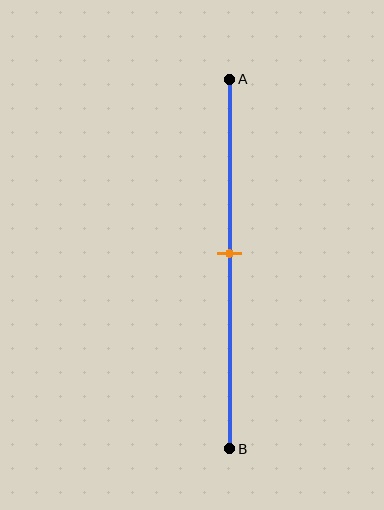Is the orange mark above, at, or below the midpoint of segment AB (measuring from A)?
The orange mark is approximately at the midpoint of segment AB.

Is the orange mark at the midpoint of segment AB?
Yes, the mark is approximately at the midpoint.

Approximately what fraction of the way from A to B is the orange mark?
The orange mark is approximately 45% of the way from A to B.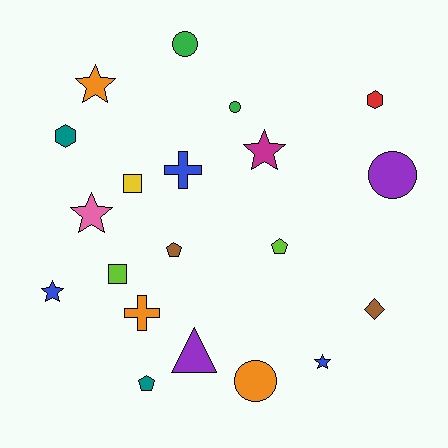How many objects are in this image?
There are 20 objects.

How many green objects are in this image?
There are 2 green objects.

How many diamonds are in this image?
There is 1 diamond.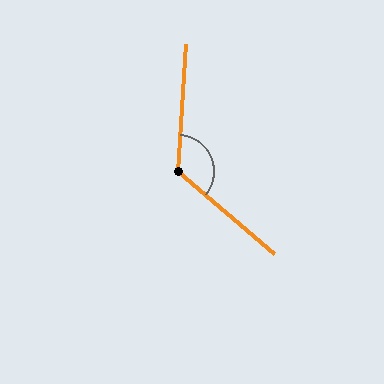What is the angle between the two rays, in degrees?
Approximately 126 degrees.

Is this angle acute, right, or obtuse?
It is obtuse.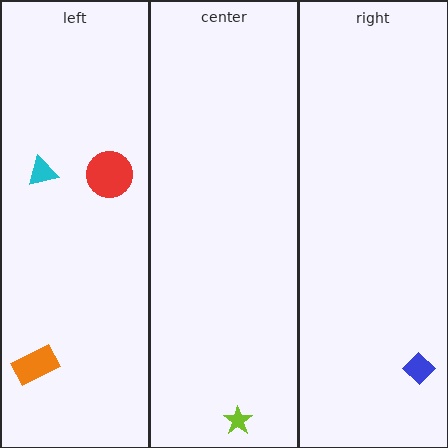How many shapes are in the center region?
1.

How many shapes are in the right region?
1.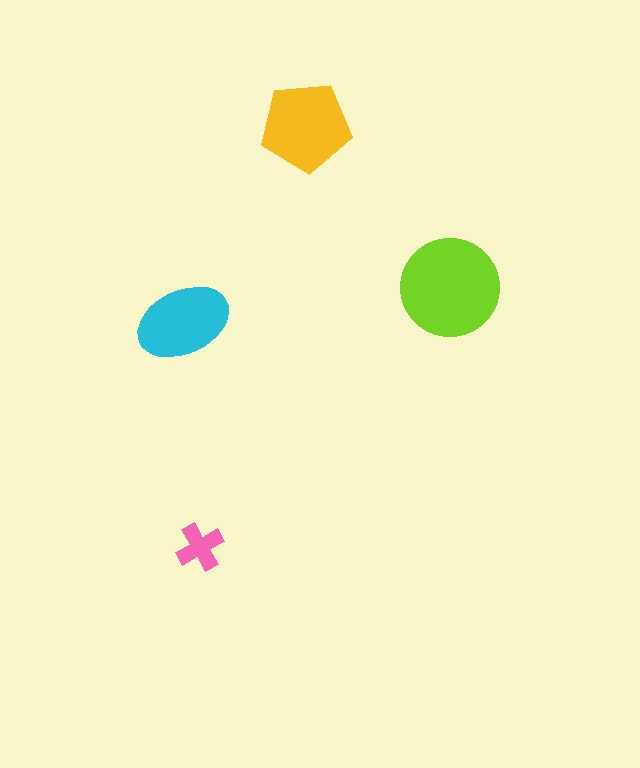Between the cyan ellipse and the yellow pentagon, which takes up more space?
The yellow pentagon.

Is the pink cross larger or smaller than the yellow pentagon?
Smaller.